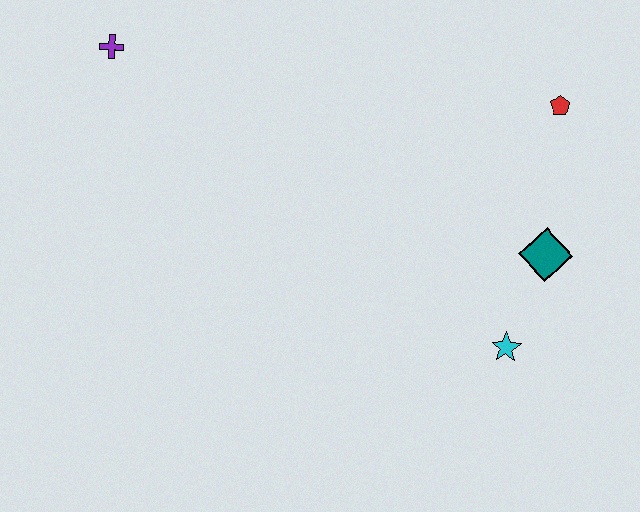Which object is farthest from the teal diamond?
The purple cross is farthest from the teal diamond.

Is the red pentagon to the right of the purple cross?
Yes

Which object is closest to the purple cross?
The red pentagon is closest to the purple cross.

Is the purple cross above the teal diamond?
Yes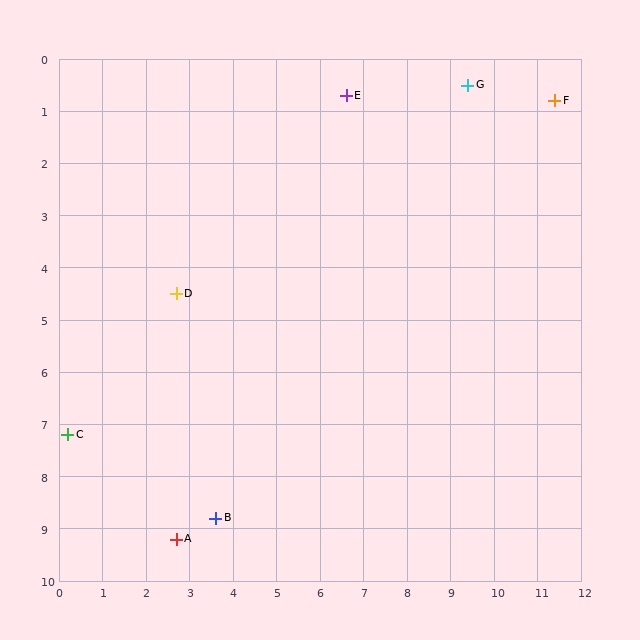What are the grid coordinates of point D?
Point D is at approximately (2.7, 4.5).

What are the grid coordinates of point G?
Point G is at approximately (9.4, 0.5).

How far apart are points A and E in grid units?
Points A and E are about 9.4 grid units apart.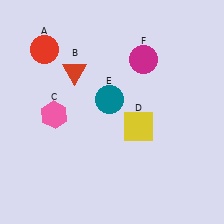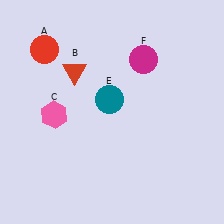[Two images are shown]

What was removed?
The yellow square (D) was removed in Image 2.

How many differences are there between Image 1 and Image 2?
There is 1 difference between the two images.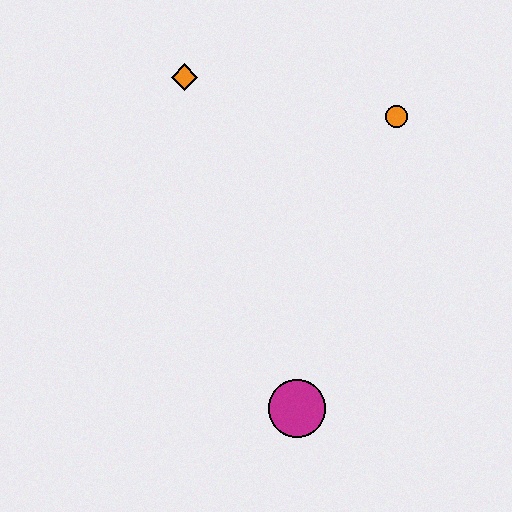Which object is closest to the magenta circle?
The orange circle is closest to the magenta circle.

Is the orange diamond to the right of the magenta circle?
No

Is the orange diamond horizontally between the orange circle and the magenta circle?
No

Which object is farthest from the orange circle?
The magenta circle is farthest from the orange circle.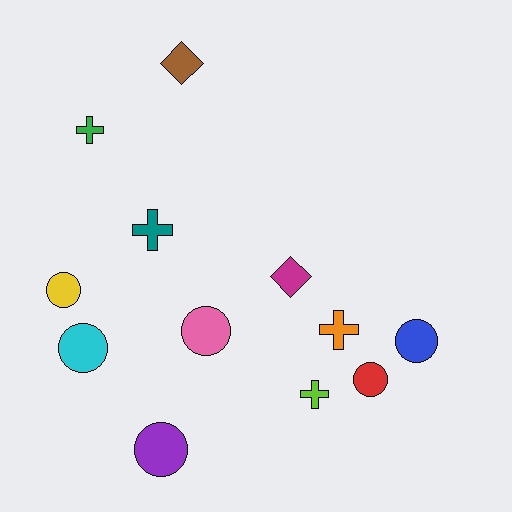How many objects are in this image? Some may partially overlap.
There are 12 objects.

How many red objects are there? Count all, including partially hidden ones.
There is 1 red object.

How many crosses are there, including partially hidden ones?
There are 4 crosses.